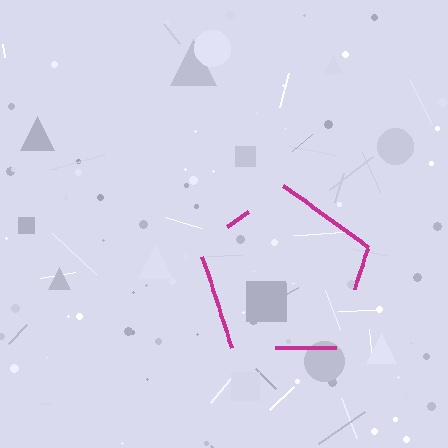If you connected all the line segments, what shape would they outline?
They would outline a pentagon.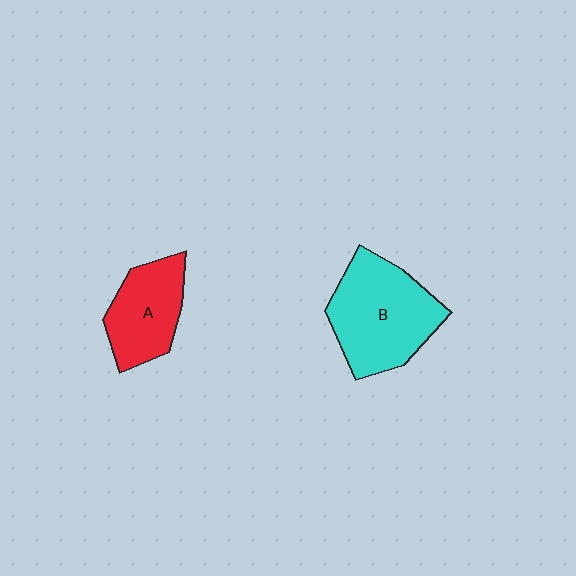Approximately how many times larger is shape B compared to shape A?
Approximately 1.5 times.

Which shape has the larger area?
Shape B (cyan).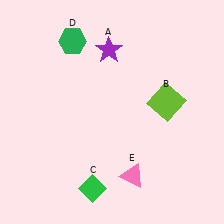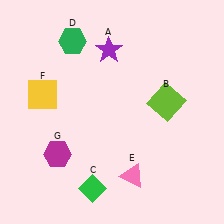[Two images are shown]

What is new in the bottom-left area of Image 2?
A magenta hexagon (G) was added in the bottom-left area of Image 2.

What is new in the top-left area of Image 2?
A yellow square (F) was added in the top-left area of Image 2.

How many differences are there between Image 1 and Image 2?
There are 2 differences between the two images.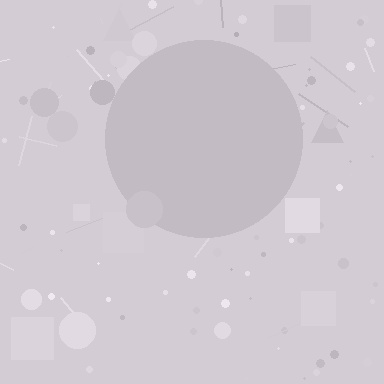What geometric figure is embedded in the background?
A circle is embedded in the background.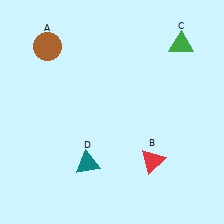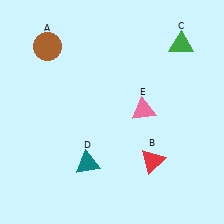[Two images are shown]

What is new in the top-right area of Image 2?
A pink triangle (E) was added in the top-right area of Image 2.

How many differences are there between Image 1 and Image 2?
There is 1 difference between the two images.